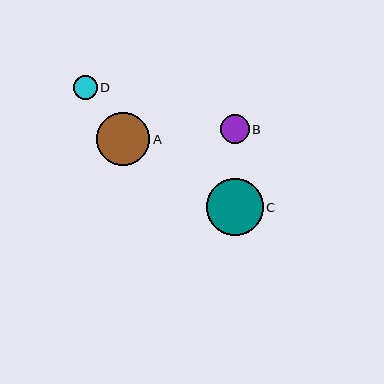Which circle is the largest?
Circle C is the largest with a size of approximately 57 pixels.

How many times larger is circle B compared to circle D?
Circle B is approximately 1.2 times the size of circle D.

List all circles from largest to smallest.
From largest to smallest: C, A, B, D.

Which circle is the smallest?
Circle D is the smallest with a size of approximately 24 pixels.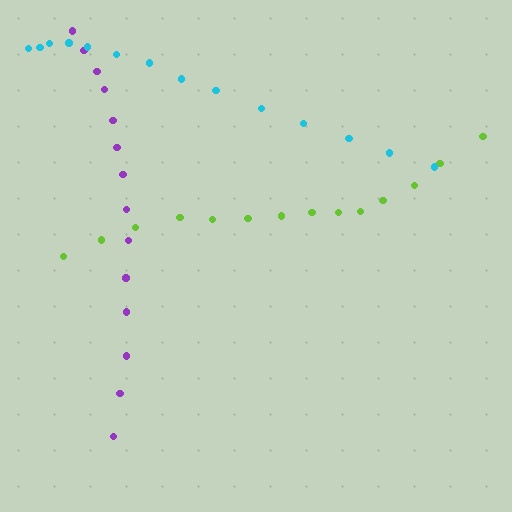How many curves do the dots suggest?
There are 3 distinct paths.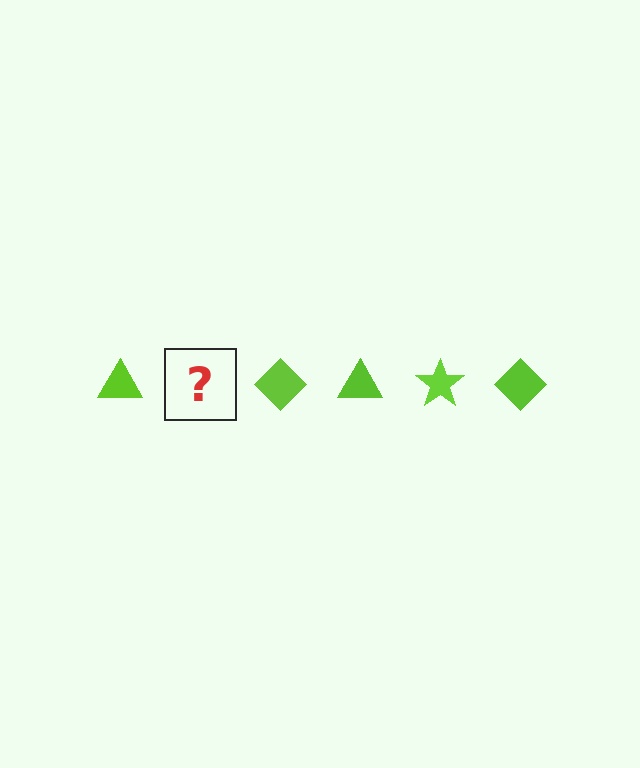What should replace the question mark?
The question mark should be replaced with a lime star.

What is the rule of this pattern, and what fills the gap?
The rule is that the pattern cycles through triangle, star, diamond shapes in lime. The gap should be filled with a lime star.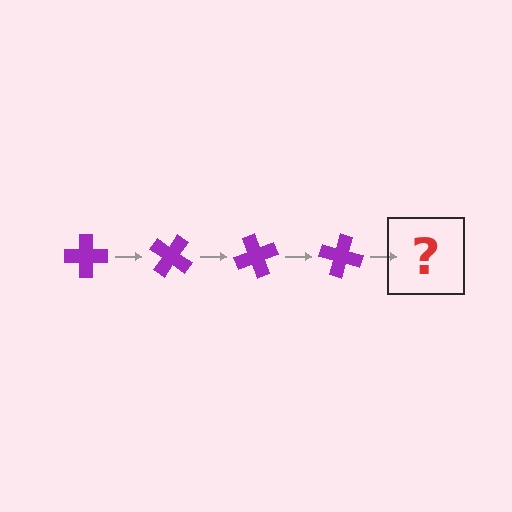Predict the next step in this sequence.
The next step is a purple cross rotated 140 degrees.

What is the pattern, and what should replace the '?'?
The pattern is that the cross rotates 35 degrees each step. The '?' should be a purple cross rotated 140 degrees.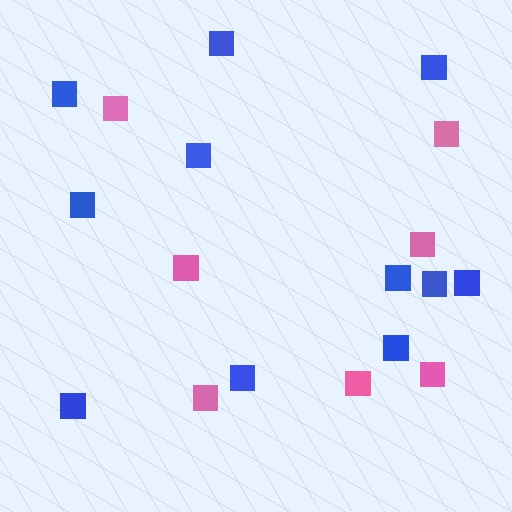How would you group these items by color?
There are 2 groups: one group of pink squares (7) and one group of blue squares (11).